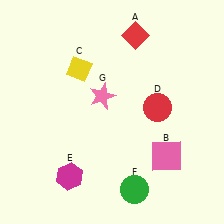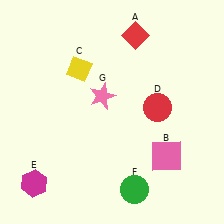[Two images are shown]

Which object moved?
The magenta hexagon (E) moved left.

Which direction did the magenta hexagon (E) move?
The magenta hexagon (E) moved left.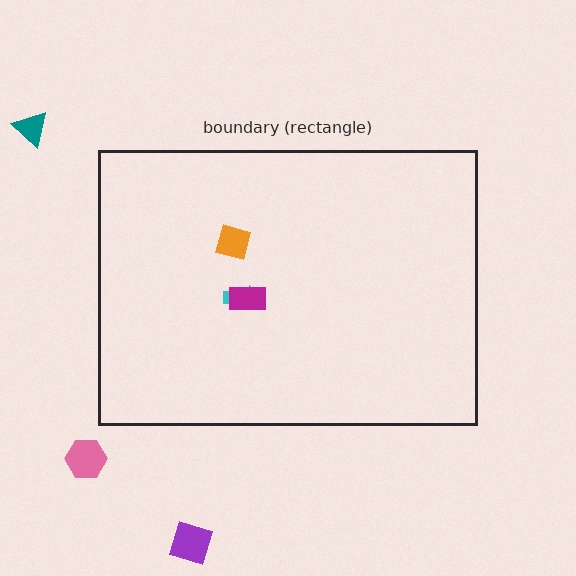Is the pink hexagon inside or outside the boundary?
Outside.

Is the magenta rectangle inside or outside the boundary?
Inside.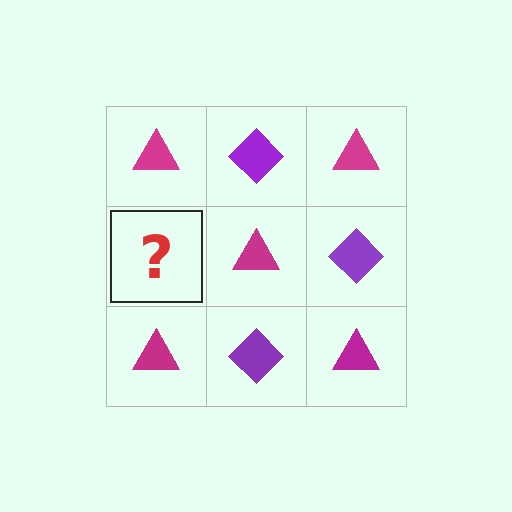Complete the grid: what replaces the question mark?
The question mark should be replaced with a purple diamond.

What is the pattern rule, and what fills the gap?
The rule is that it alternates magenta triangle and purple diamond in a checkerboard pattern. The gap should be filled with a purple diamond.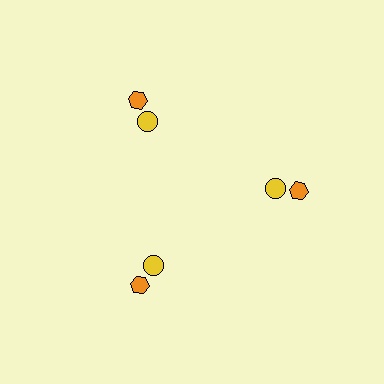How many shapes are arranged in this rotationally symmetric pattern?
There are 6 shapes, arranged in 3 groups of 2.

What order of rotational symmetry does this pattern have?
This pattern has 3-fold rotational symmetry.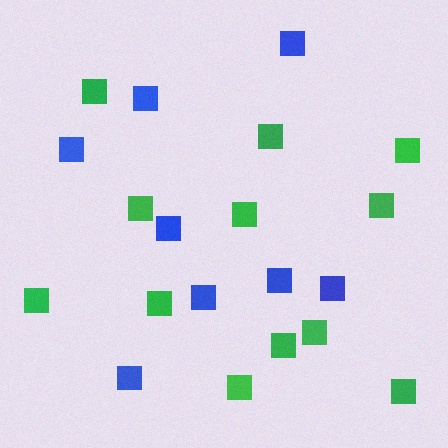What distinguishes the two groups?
There are 2 groups: one group of blue squares (8) and one group of green squares (12).